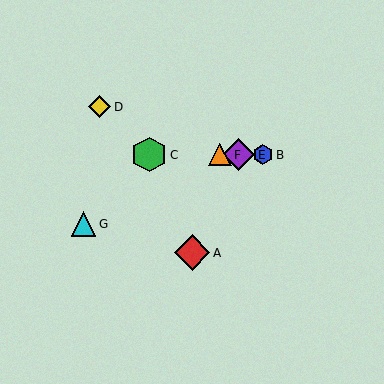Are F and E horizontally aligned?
Yes, both are at y≈155.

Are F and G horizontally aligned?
No, F is at y≈155 and G is at y≈224.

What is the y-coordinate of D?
Object D is at y≈107.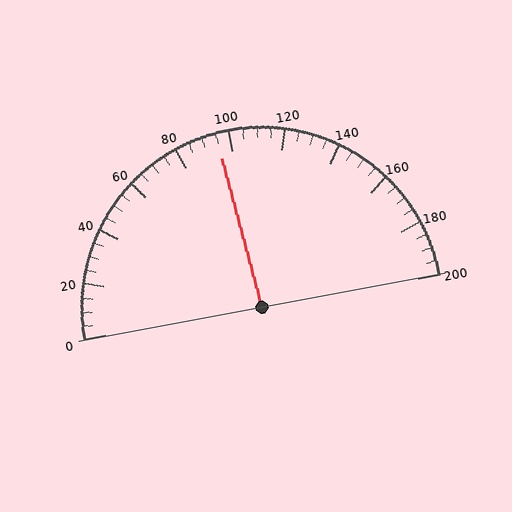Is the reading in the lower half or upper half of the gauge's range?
The reading is in the lower half of the range (0 to 200).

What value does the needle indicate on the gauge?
The needle indicates approximately 95.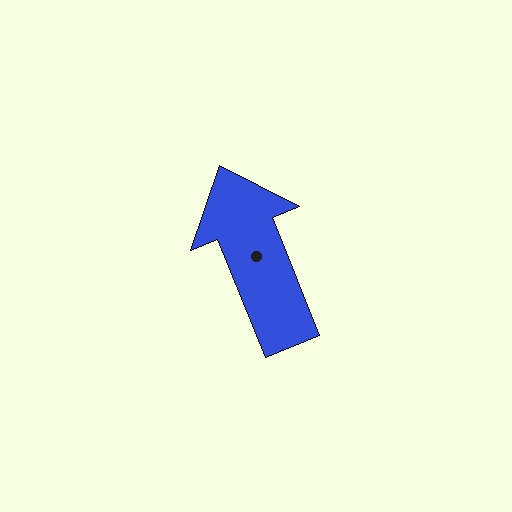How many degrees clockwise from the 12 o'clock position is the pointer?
Approximately 338 degrees.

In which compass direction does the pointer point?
North.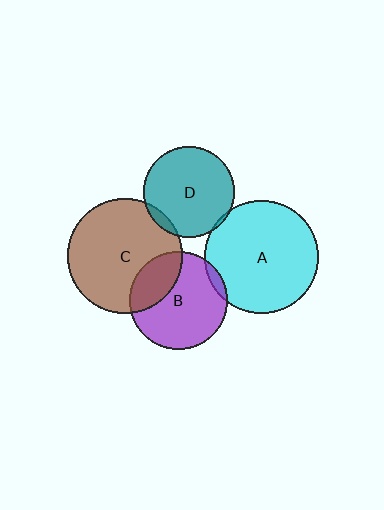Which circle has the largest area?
Circle C (brown).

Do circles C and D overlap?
Yes.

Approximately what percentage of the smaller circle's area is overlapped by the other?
Approximately 5%.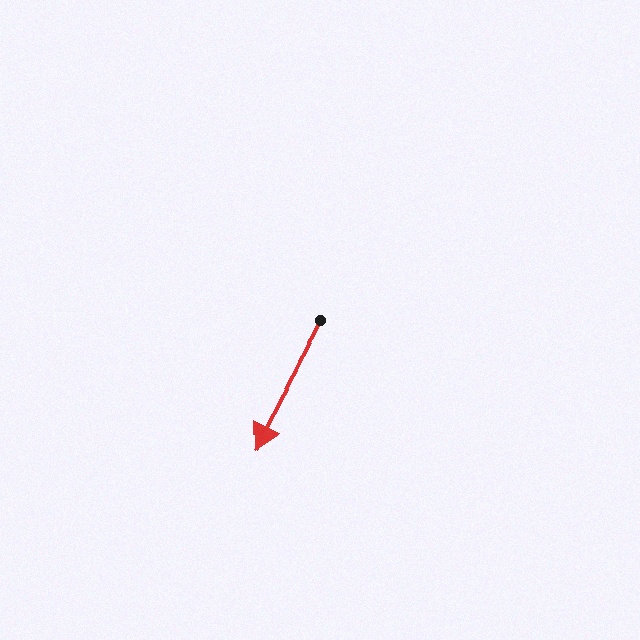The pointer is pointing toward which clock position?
Roughly 7 o'clock.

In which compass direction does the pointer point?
Southwest.